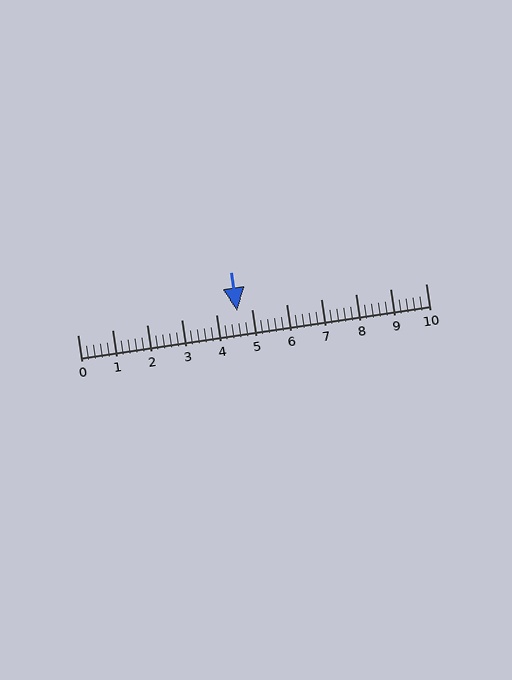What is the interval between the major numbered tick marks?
The major tick marks are spaced 1 units apart.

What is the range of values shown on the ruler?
The ruler shows values from 0 to 10.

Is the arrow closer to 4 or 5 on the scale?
The arrow is closer to 5.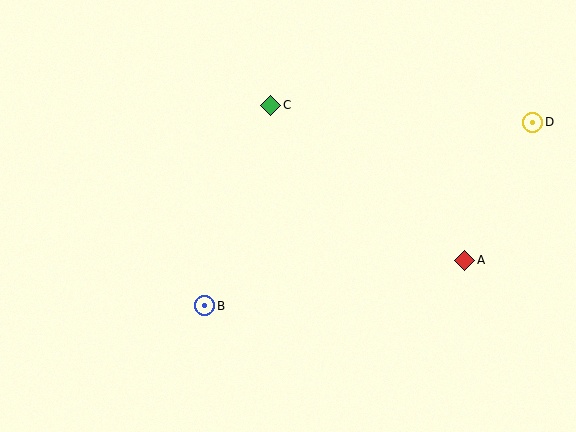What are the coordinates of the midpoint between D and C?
The midpoint between D and C is at (402, 114).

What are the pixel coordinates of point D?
Point D is at (533, 122).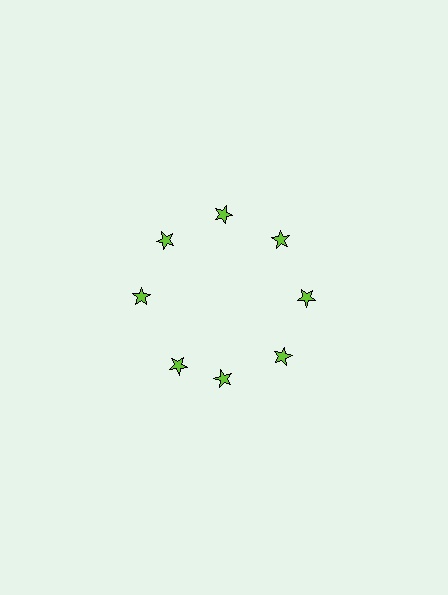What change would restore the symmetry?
The symmetry would be restored by rotating it back into even spacing with its neighbors so that all 8 stars sit at equal angles and equal distance from the center.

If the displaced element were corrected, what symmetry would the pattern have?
It would have 8-fold rotational symmetry — the pattern would map onto itself every 45 degrees.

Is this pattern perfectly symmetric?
No. The 8 lime stars are arranged in a ring, but one element near the 8 o'clock position is rotated out of alignment along the ring, breaking the 8-fold rotational symmetry.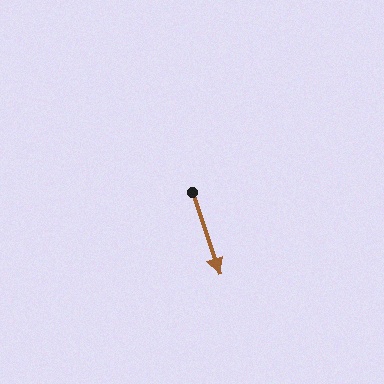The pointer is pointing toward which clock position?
Roughly 5 o'clock.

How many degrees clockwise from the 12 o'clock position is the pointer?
Approximately 161 degrees.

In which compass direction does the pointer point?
South.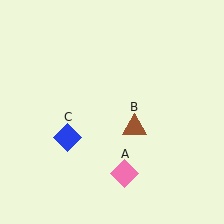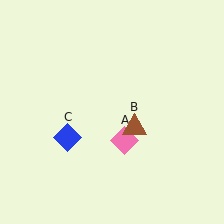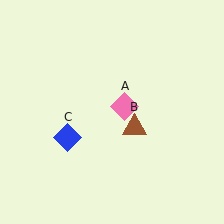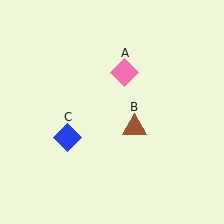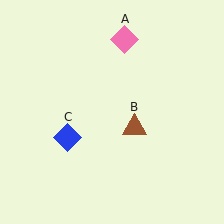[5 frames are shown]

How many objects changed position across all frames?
1 object changed position: pink diamond (object A).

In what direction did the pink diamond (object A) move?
The pink diamond (object A) moved up.